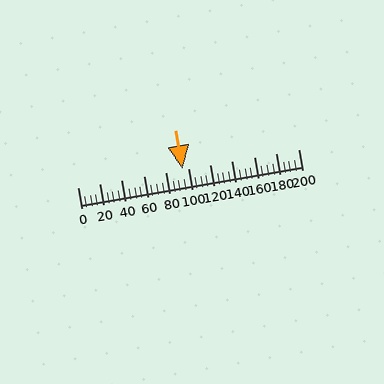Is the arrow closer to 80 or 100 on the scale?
The arrow is closer to 100.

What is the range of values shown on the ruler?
The ruler shows values from 0 to 200.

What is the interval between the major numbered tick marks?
The major tick marks are spaced 20 units apart.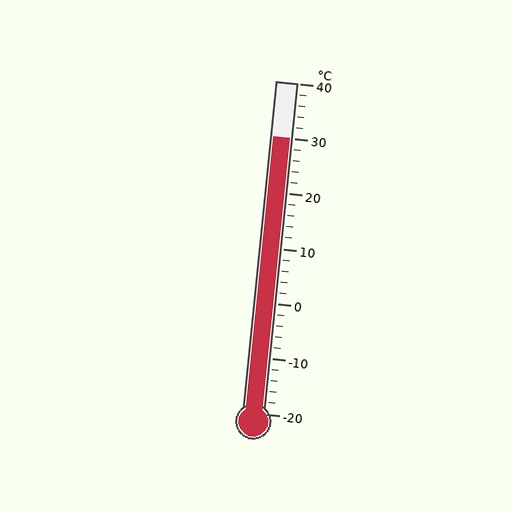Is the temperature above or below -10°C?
The temperature is above -10°C.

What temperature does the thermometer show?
The thermometer shows approximately 30°C.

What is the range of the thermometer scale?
The thermometer scale ranges from -20°C to 40°C.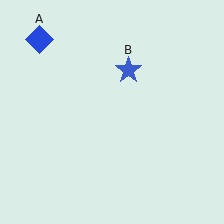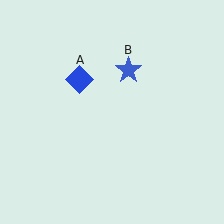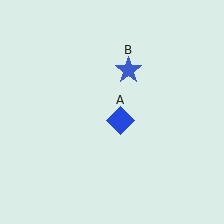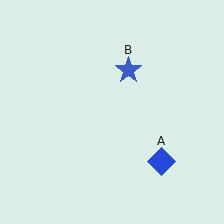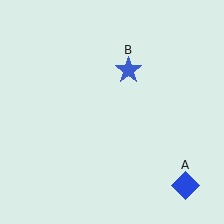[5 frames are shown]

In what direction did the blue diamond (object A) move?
The blue diamond (object A) moved down and to the right.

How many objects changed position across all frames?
1 object changed position: blue diamond (object A).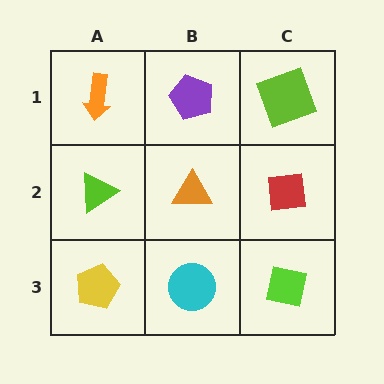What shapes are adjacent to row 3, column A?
A lime triangle (row 2, column A), a cyan circle (row 3, column B).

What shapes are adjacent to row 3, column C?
A red square (row 2, column C), a cyan circle (row 3, column B).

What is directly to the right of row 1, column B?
A lime square.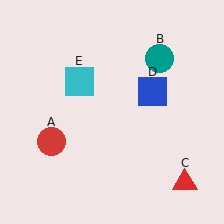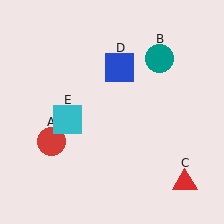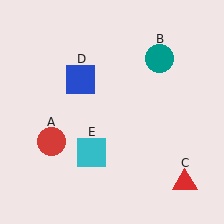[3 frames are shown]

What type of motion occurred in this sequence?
The blue square (object D), cyan square (object E) rotated counterclockwise around the center of the scene.